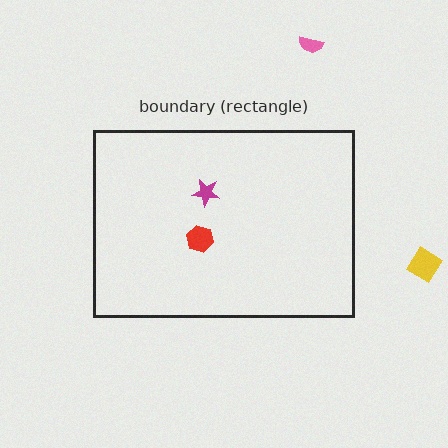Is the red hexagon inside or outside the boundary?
Inside.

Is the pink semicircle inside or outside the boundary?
Outside.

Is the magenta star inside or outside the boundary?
Inside.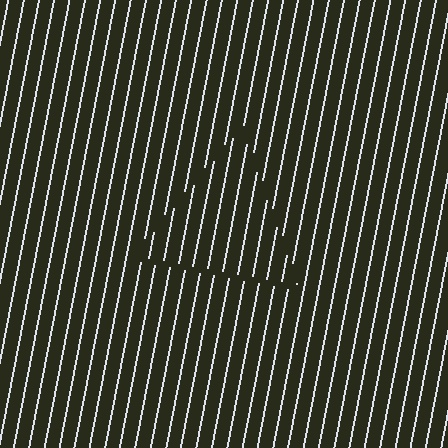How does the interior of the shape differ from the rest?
The interior of the shape contains the same grating, shifted by half a period — the contour is defined by the phase discontinuity where line-ends from the inner and outer gratings abut.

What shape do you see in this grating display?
An illusory triangle. The interior of the shape contains the same grating, shifted by half a period — the contour is defined by the phase discontinuity where line-ends from the inner and outer gratings abut.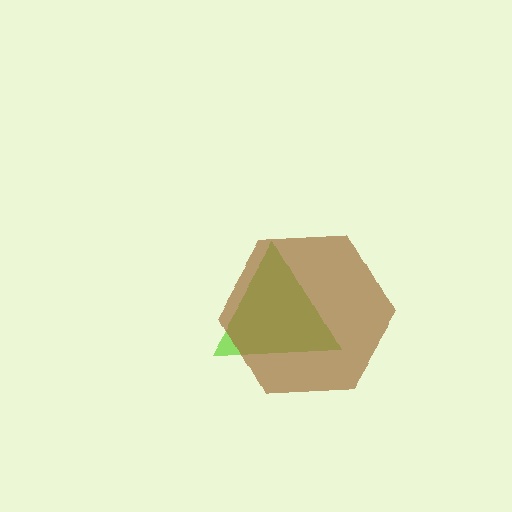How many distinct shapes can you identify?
There are 2 distinct shapes: a lime triangle, a brown hexagon.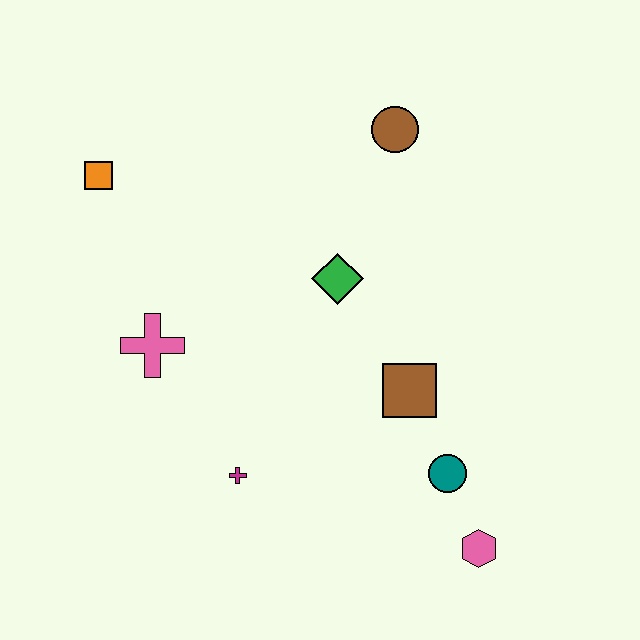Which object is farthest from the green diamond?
The pink hexagon is farthest from the green diamond.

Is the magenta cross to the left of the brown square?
Yes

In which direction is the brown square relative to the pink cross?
The brown square is to the right of the pink cross.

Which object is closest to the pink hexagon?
The teal circle is closest to the pink hexagon.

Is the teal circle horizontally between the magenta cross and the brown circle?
No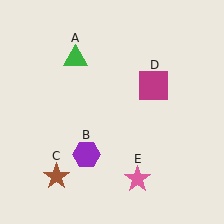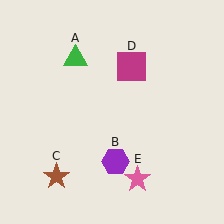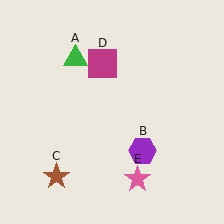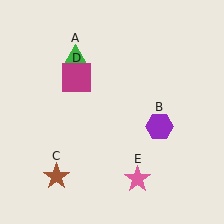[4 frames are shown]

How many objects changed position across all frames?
2 objects changed position: purple hexagon (object B), magenta square (object D).